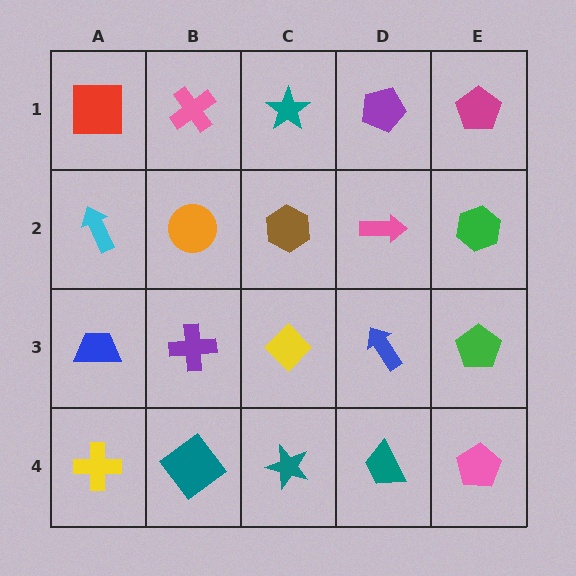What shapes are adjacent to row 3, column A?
A cyan arrow (row 2, column A), a yellow cross (row 4, column A), a purple cross (row 3, column B).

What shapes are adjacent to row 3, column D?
A pink arrow (row 2, column D), a teal trapezoid (row 4, column D), a yellow diamond (row 3, column C), a green pentagon (row 3, column E).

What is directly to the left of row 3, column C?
A purple cross.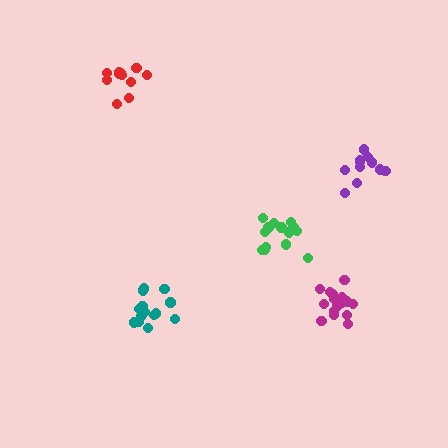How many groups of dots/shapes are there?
There are 5 groups.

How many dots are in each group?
Group 1: 11 dots, Group 2: 16 dots, Group 3: 14 dots, Group 4: 15 dots, Group 5: 11 dots (67 total).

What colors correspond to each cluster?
The clusters are colored: purple, magenta, teal, green, red.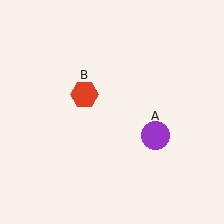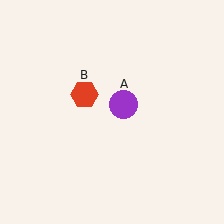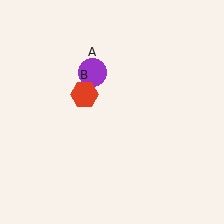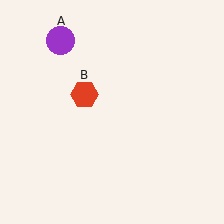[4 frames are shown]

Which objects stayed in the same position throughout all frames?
Red hexagon (object B) remained stationary.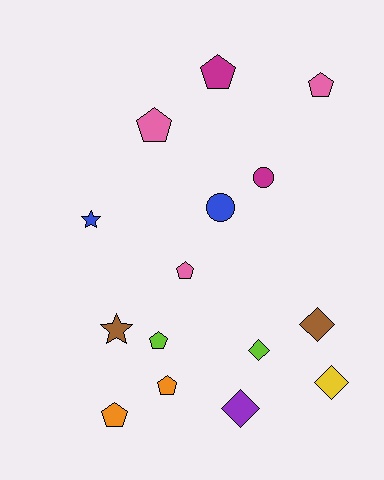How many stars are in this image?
There are 2 stars.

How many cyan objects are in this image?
There are no cyan objects.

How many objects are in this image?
There are 15 objects.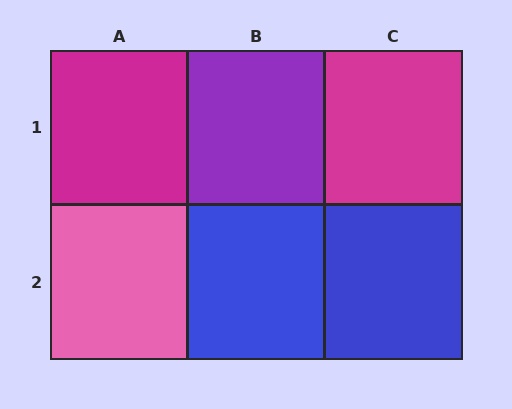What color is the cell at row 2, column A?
Pink.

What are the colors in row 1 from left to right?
Magenta, purple, magenta.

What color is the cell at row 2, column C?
Blue.